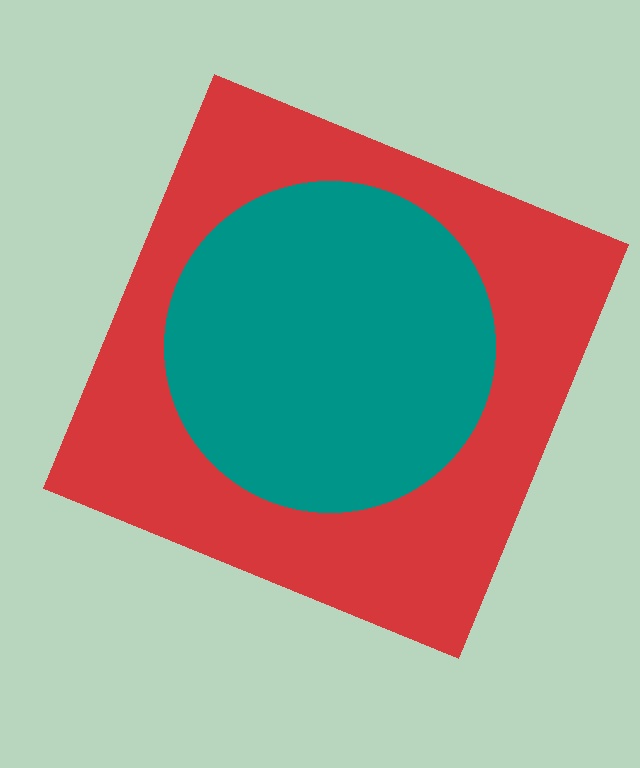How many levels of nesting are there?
2.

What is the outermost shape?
The red square.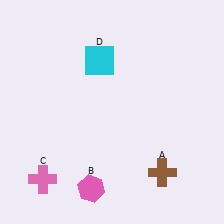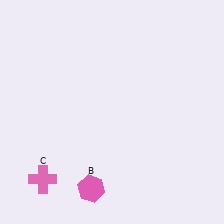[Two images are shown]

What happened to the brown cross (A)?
The brown cross (A) was removed in Image 2. It was in the bottom-right area of Image 1.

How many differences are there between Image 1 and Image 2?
There are 2 differences between the two images.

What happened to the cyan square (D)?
The cyan square (D) was removed in Image 2. It was in the top-left area of Image 1.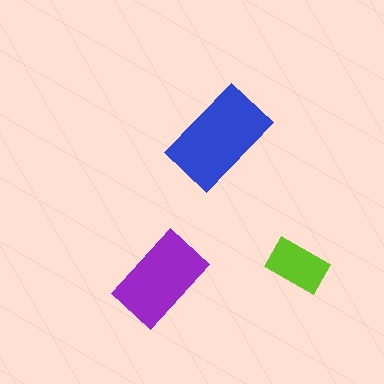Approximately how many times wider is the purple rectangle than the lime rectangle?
About 1.5 times wider.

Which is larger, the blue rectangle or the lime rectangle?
The blue one.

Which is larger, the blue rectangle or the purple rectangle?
The blue one.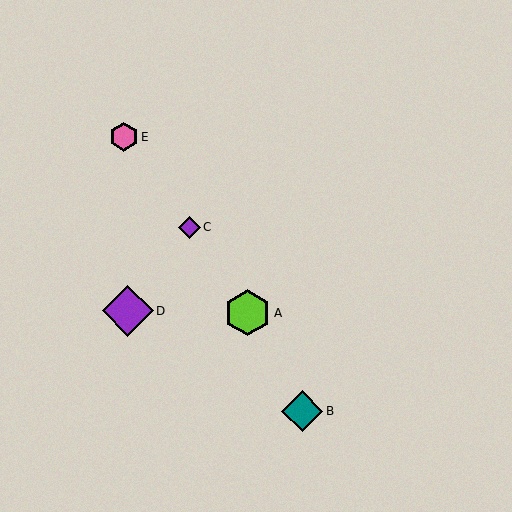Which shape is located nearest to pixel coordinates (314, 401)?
The teal diamond (labeled B) at (302, 411) is nearest to that location.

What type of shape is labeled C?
Shape C is a purple diamond.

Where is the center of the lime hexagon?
The center of the lime hexagon is at (247, 313).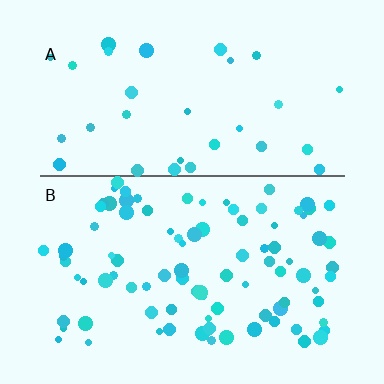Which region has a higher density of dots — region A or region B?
B (the bottom).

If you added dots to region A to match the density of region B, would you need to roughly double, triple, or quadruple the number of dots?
Approximately triple.